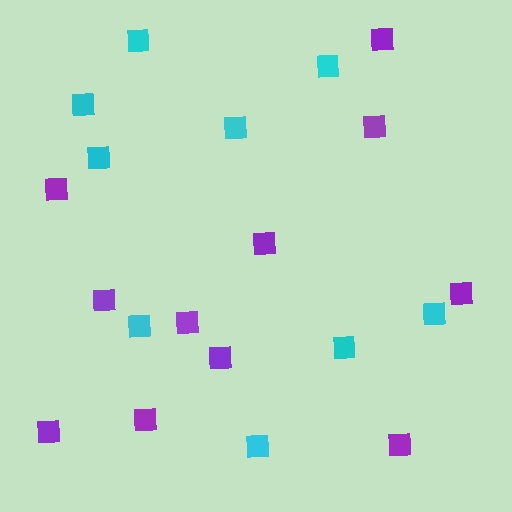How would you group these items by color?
There are 2 groups: one group of cyan squares (9) and one group of purple squares (11).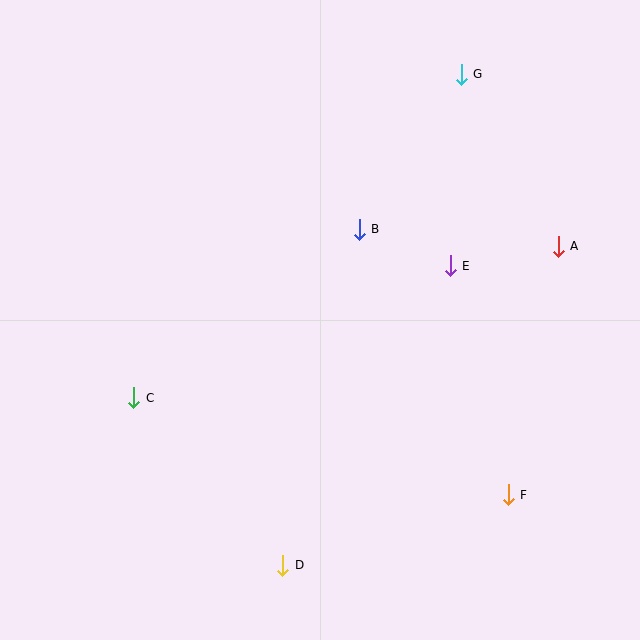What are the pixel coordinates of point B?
Point B is at (359, 229).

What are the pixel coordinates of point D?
Point D is at (282, 565).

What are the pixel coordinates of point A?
Point A is at (558, 246).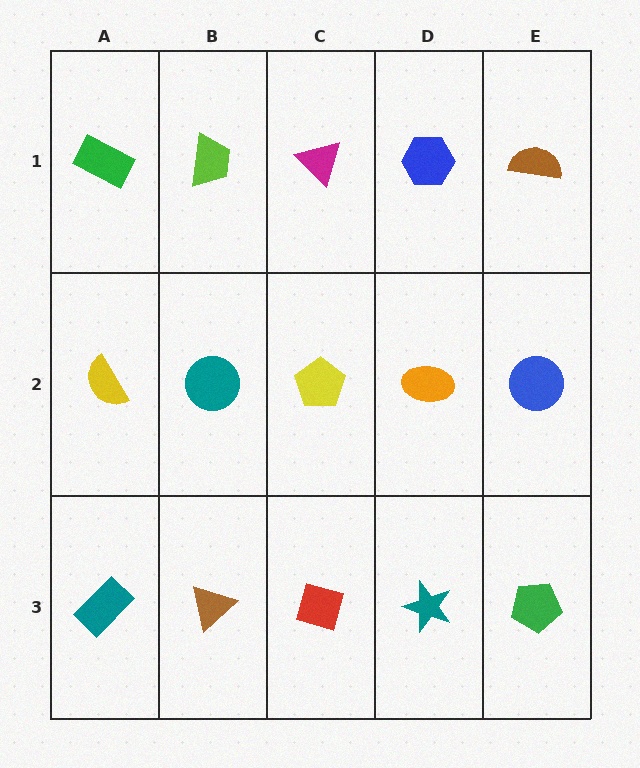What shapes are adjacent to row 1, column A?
A yellow semicircle (row 2, column A), a lime trapezoid (row 1, column B).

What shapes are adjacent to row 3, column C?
A yellow pentagon (row 2, column C), a brown triangle (row 3, column B), a teal star (row 3, column D).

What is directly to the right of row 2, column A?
A teal circle.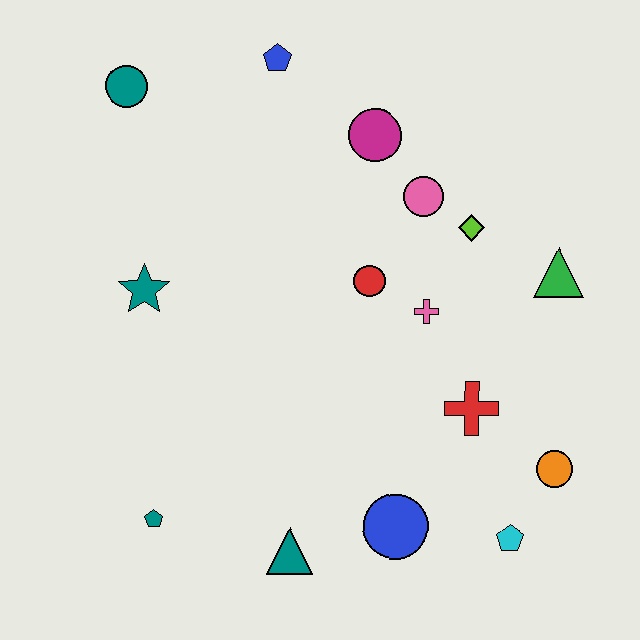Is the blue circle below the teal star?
Yes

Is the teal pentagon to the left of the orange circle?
Yes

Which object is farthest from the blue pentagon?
The cyan pentagon is farthest from the blue pentagon.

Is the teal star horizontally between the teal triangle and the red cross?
No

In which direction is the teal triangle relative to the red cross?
The teal triangle is to the left of the red cross.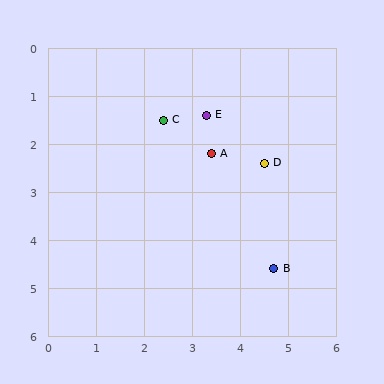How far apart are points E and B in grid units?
Points E and B are about 3.5 grid units apart.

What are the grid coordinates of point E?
Point E is at approximately (3.3, 1.4).